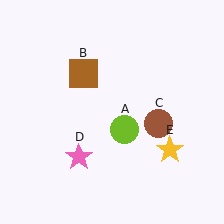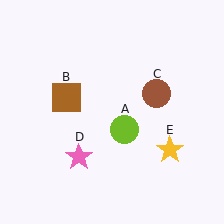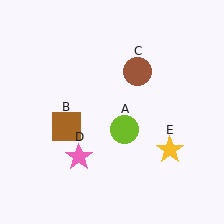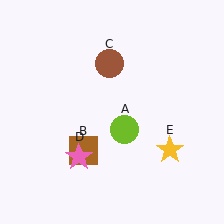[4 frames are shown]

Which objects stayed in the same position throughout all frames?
Lime circle (object A) and pink star (object D) and yellow star (object E) remained stationary.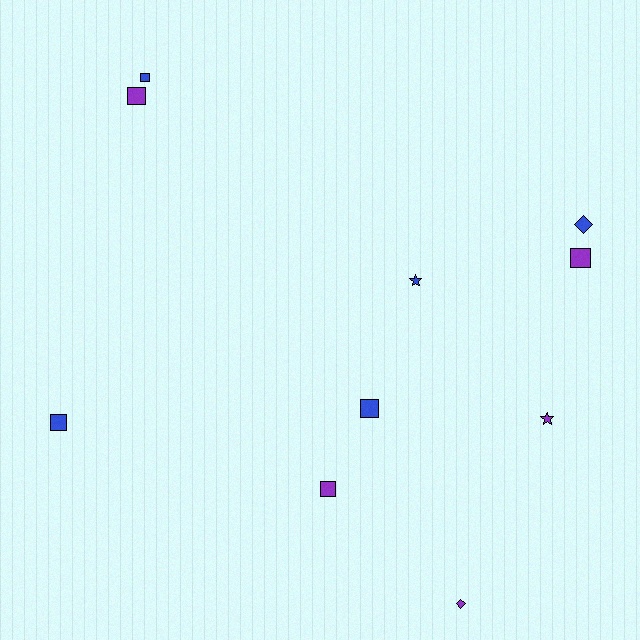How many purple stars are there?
There is 1 purple star.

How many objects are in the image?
There are 10 objects.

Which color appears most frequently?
Blue, with 5 objects.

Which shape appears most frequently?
Square, with 6 objects.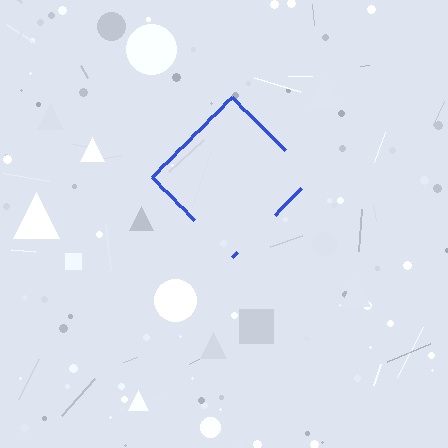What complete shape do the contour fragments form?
The contour fragments form a diamond.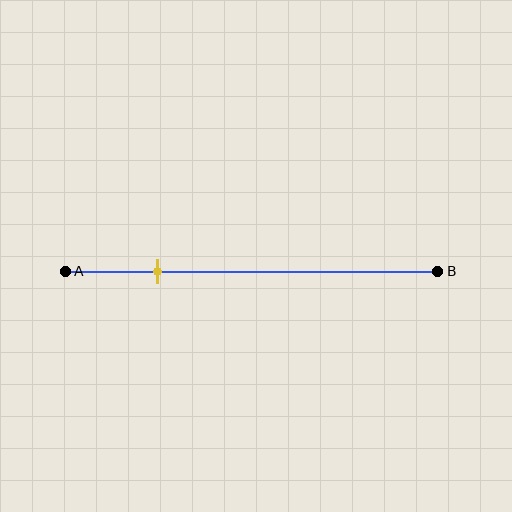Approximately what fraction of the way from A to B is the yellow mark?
The yellow mark is approximately 25% of the way from A to B.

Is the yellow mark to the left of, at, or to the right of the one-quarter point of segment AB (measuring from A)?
The yellow mark is approximately at the one-quarter point of segment AB.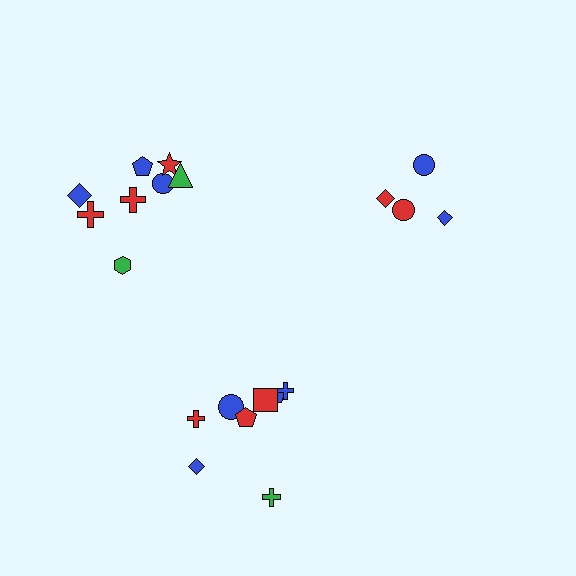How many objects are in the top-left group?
There are 8 objects.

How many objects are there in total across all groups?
There are 20 objects.